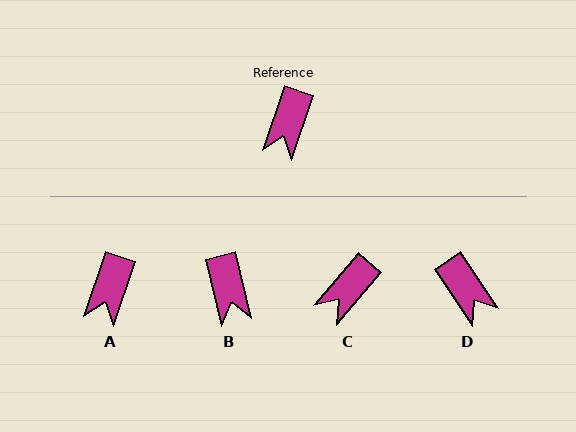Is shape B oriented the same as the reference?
No, it is off by about 33 degrees.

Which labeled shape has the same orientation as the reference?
A.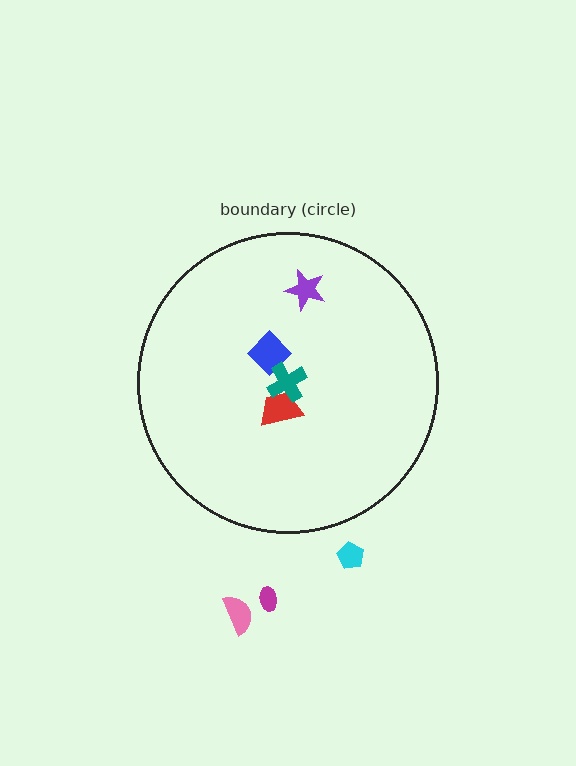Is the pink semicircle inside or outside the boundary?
Outside.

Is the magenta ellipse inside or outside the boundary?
Outside.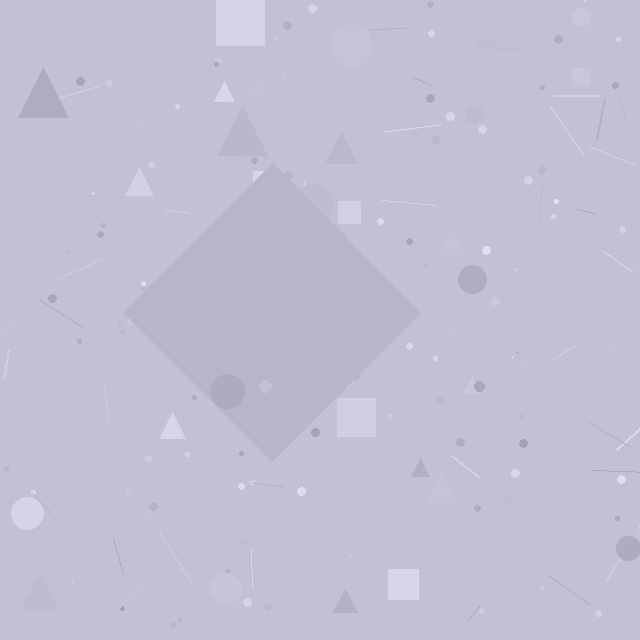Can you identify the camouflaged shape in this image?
The camouflaged shape is a diamond.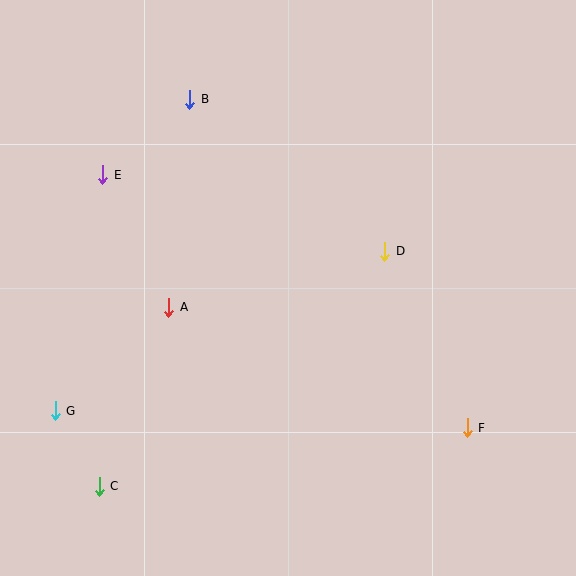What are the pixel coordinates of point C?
Point C is at (99, 486).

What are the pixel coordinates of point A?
Point A is at (169, 307).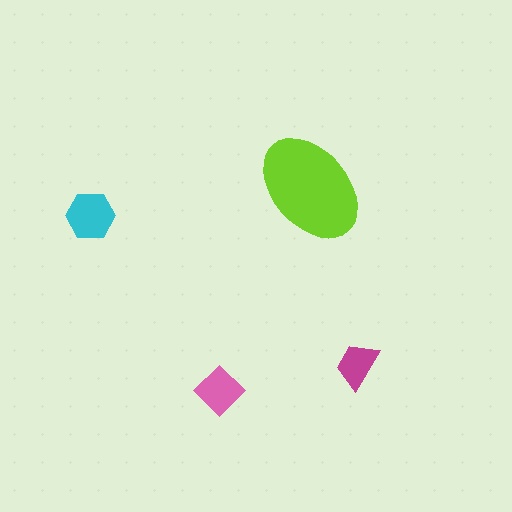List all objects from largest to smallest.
The lime ellipse, the cyan hexagon, the pink diamond, the magenta trapezoid.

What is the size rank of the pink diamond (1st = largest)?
3rd.